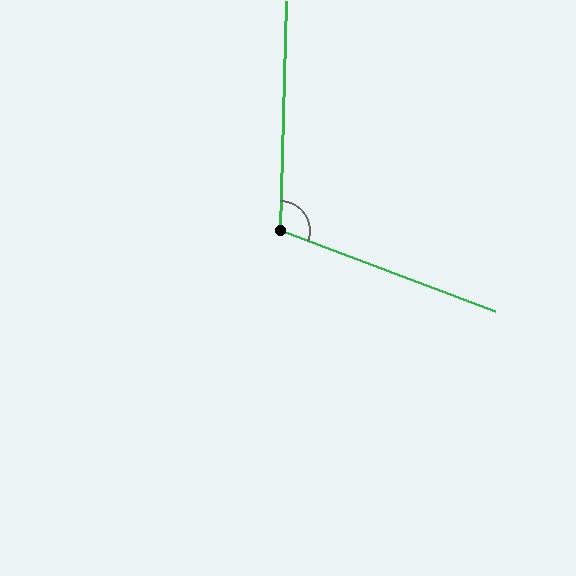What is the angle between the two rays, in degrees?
Approximately 109 degrees.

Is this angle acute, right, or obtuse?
It is obtuse.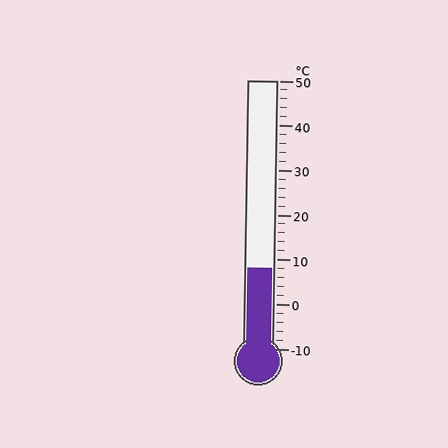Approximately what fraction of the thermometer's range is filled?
The thermometer is filled to approximately 30% of its range.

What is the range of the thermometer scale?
The thermometer scale ranges from -10°C to 50°C.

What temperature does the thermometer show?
The thermometer shows approximately 8°C.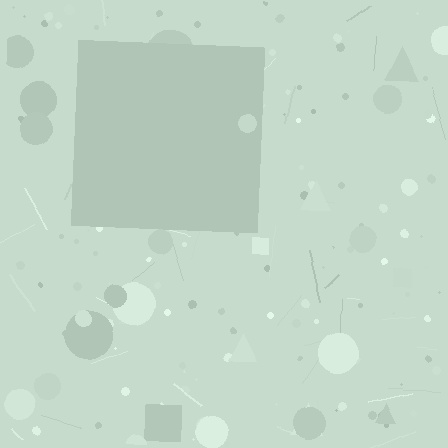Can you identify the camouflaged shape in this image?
The camouflaged shape is a square.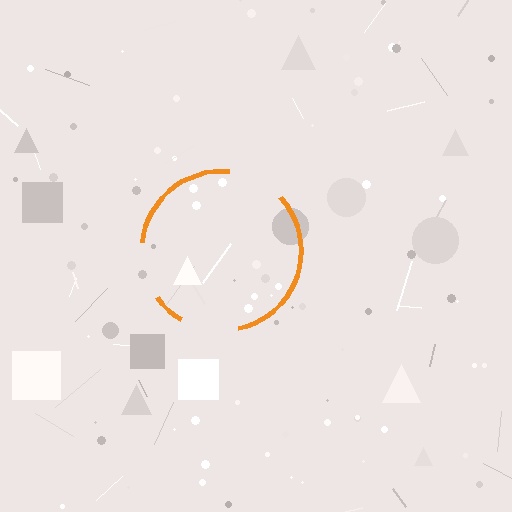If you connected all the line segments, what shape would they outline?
They would outline a circle.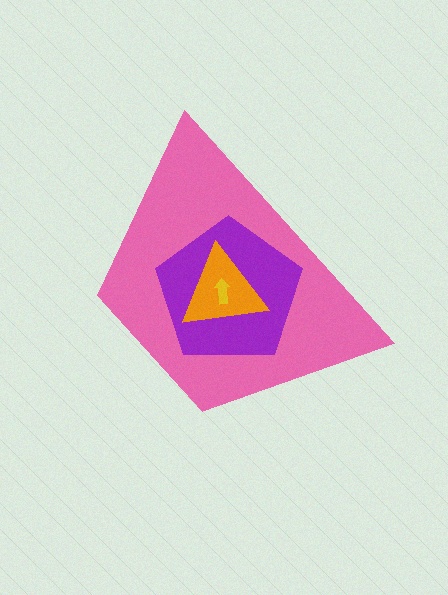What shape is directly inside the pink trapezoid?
The purple pentagon.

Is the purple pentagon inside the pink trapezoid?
Yes.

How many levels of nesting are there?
4.